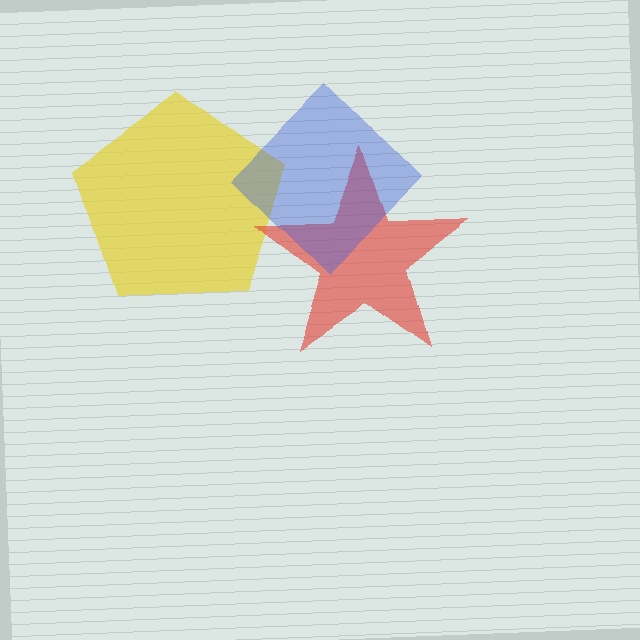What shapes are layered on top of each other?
The layered shapes are: a yellow pentagon, a red star, a blue diamond.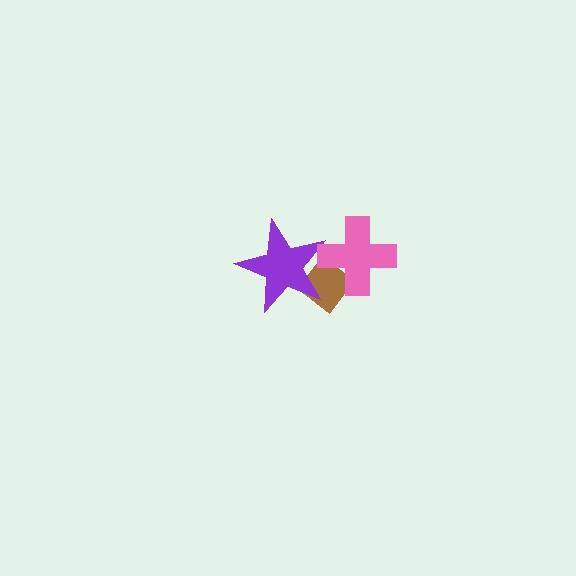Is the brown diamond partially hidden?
Yes, it is partially covered by another shape.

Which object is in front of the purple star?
The pink cross is in front of the purple star.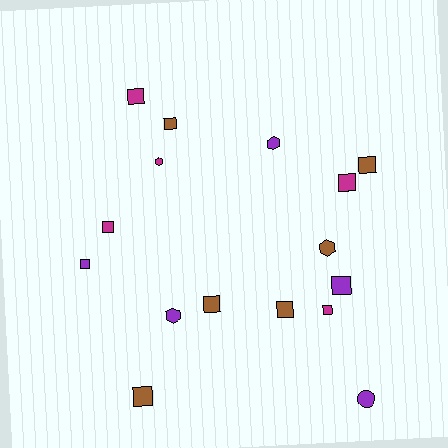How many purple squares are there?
There are 2 purple squares.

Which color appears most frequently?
Brown, with 6 objects.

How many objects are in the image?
There are 16 objects.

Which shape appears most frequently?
Square, with 11 objects.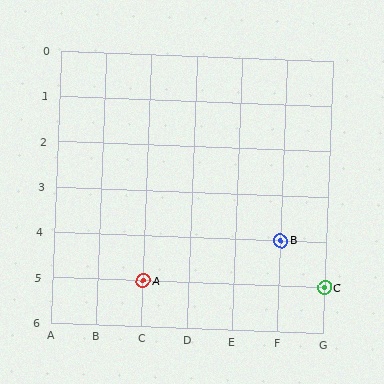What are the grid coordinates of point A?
Point A is at grid coordinates (C, 5).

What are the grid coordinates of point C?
Point C is at grid coordinates (G, 5).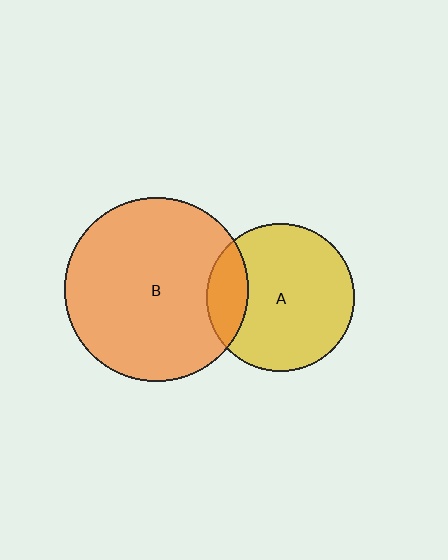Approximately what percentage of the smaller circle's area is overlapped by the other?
Approximately 20%.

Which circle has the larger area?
Circle B (orange).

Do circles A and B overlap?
Yes.